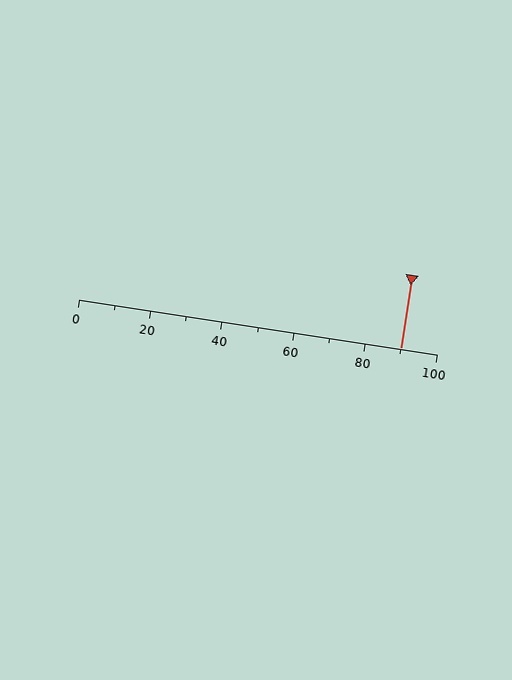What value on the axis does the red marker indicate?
The marker indicates approximately 90.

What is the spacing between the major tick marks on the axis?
The major ticks are spaced 20 apart.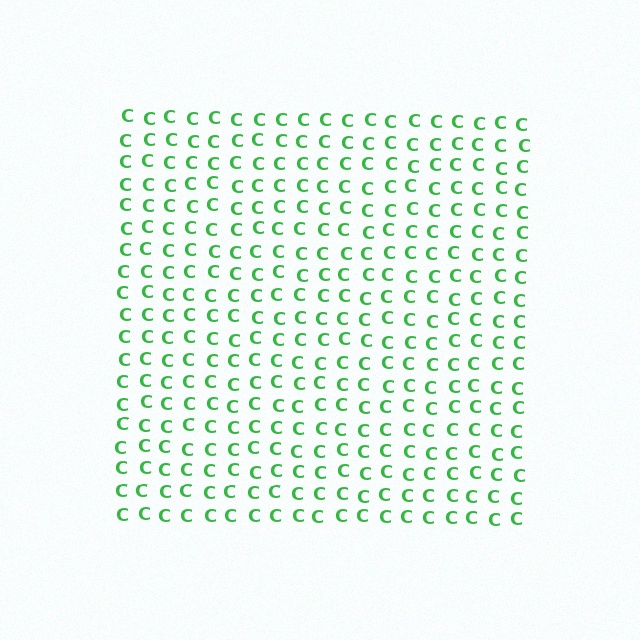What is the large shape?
The large shape is a square.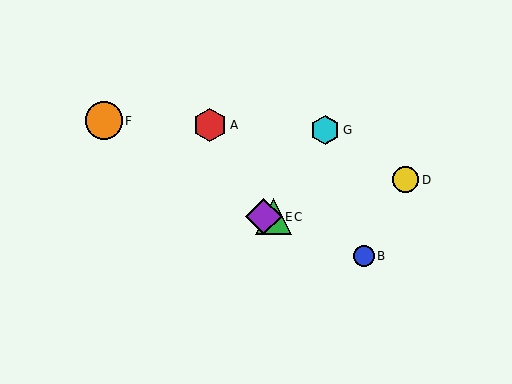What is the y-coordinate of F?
Object F is at y≈121.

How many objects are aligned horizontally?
2 objects (C, E) are aligned horizontally.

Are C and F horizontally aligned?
No, C is at y≈217 and F is at y≈121.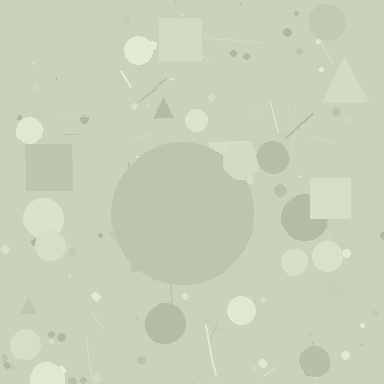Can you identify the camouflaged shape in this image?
The camouflaged shape is a circle.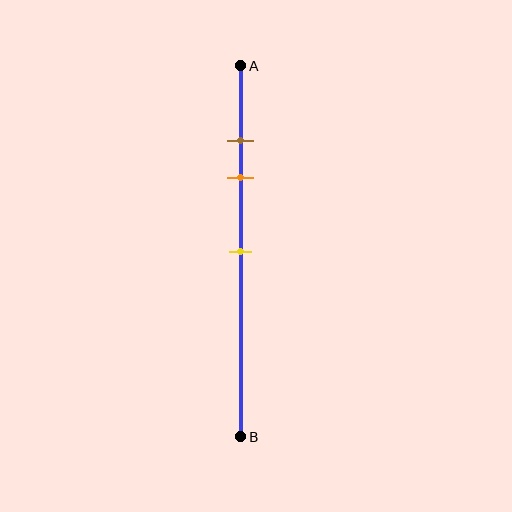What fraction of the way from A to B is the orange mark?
The orange mark is approximately 30% (0.3) of the way from A to B.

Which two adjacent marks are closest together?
The brown and orange marks are the closest adjacent pair.